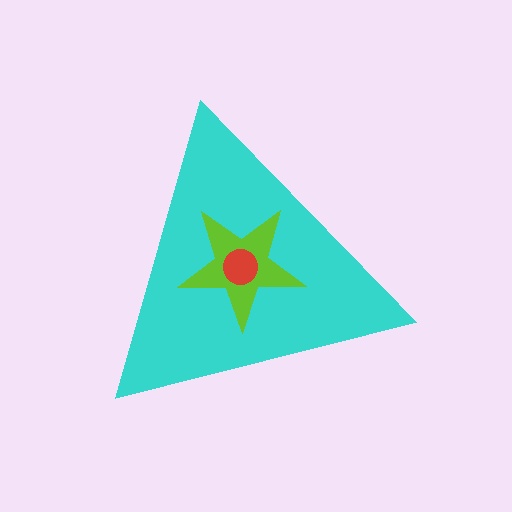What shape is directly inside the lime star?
The red circle.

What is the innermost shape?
The red circle.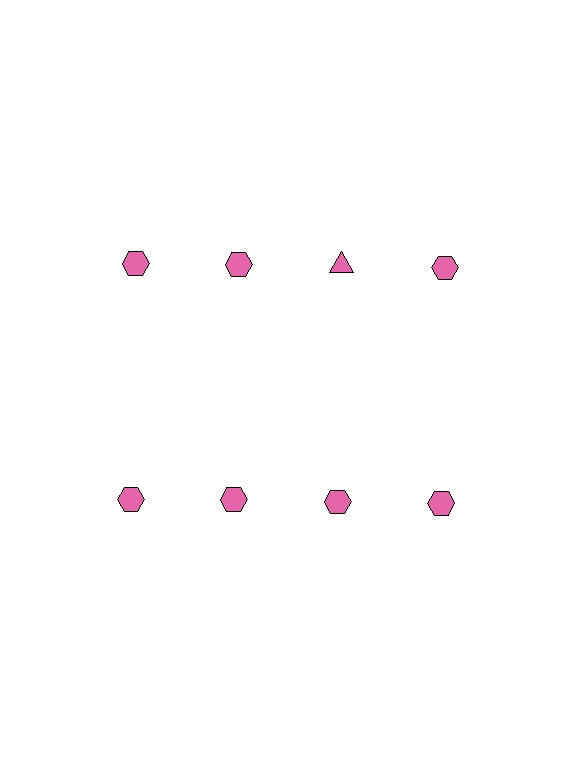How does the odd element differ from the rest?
It has a different shape: triangle instead of hexagon.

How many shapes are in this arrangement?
There are 8 shapes arranged in a grid pattern.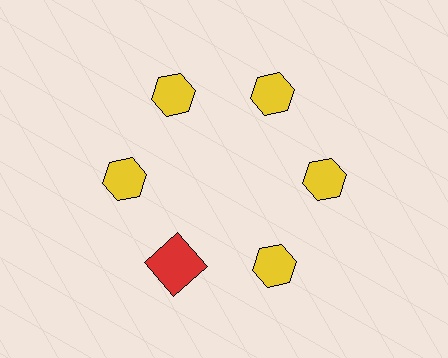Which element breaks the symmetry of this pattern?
The red square at roughly the 7 o'clock position breaks the symmetry. All other shapes are yellow hexagons.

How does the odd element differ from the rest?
It differs in both color (red instead of yellow) and shape (square instead of hexagon).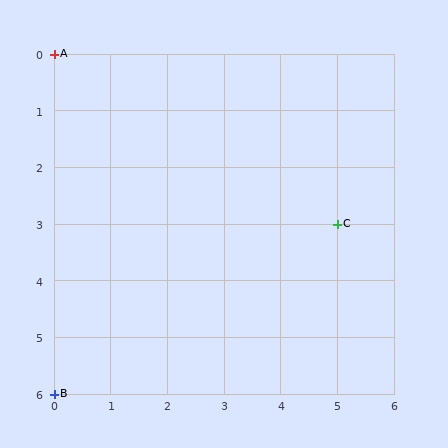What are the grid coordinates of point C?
Point C is at grid coordinates (5, 3).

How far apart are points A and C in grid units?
Points A and C are 5 columns and 3 rows apart (about 5.8 grid units diagonally).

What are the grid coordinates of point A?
Point A is at grid coordinates (0, 0).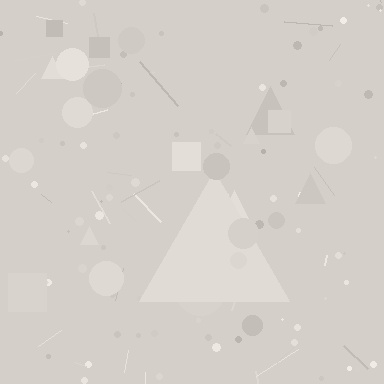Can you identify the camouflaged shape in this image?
The camouflaged shape is a triangle.